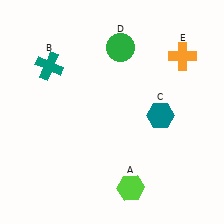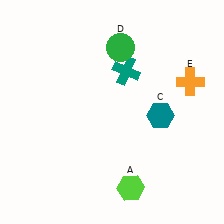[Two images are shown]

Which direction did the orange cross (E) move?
The orange cross (E) moved down.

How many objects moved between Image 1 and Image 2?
2 objects moved between the two images.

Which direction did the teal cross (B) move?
The teal cross (B) moved right.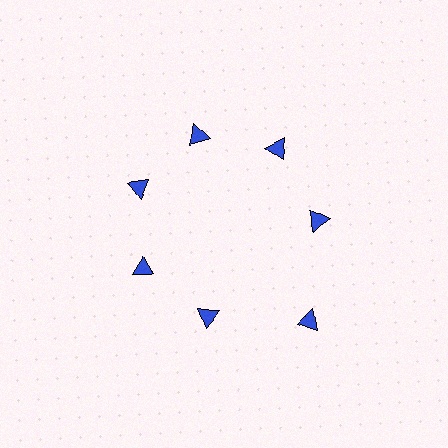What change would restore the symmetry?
The symmetry would be restored by moving it inward, back onto the ring so that all 7 triangles sit at equal angles and equal distance from the center.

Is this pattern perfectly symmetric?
No. The 7 blue triangles are arranged in a ring, but one element near the 5 o'clock position is pushed outward from the center, breaking the 7-fold rotational symmetry.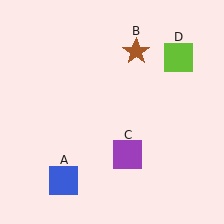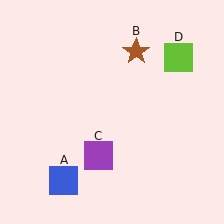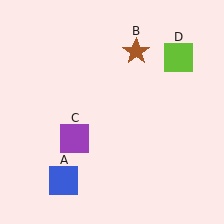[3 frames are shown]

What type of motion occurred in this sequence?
The purple square (object C) rotated clockwise around the center of the scene.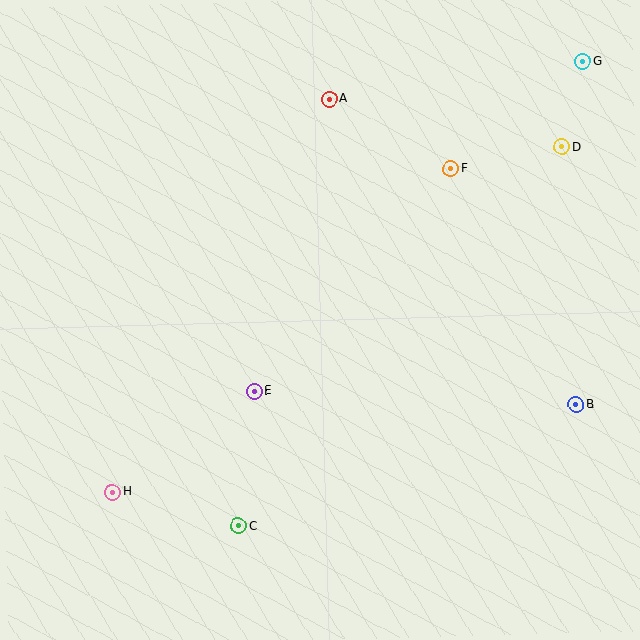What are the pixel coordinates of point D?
Point D is at (562, 147).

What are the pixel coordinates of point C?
Point C is at (239, 526).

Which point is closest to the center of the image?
Point E at (254, 391) is closest to the center.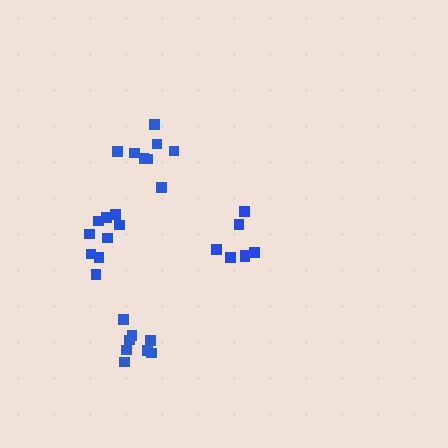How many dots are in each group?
Group 1: 7 dots, Group 2: 9 dots, Group 3: 8 dots, Group 4: 8 dots (32 total).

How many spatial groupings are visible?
There are 4 spatial groupings.